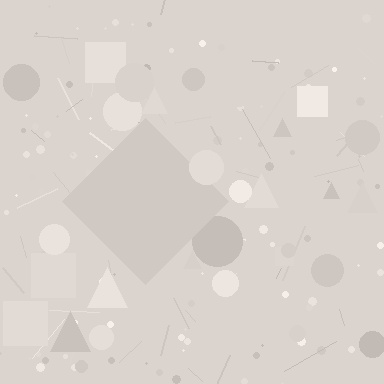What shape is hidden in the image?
A diamond is hidden in the image.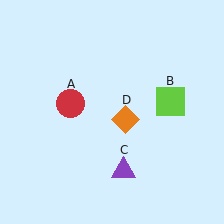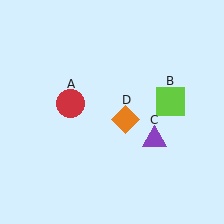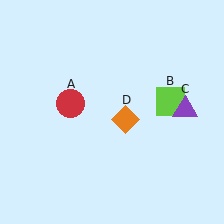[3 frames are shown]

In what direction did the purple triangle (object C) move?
The purple triangle (object C) moved up and to the right.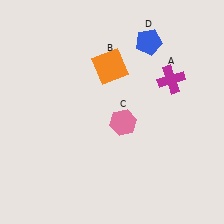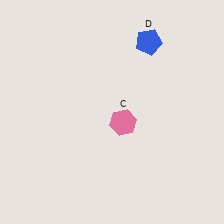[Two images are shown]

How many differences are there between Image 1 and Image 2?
There are 2 differences between the two images.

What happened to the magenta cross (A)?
The magenta cross (A) was removed in Image 2. It was in the top-right area of Image 1.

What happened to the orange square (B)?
The orange square (B) was removed in Image 2. It was in the top-left area of Image 1.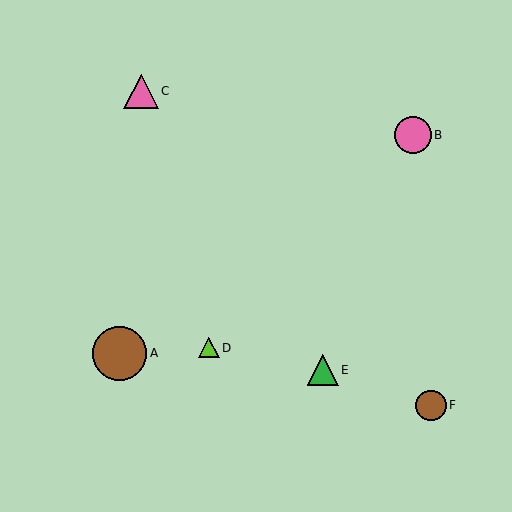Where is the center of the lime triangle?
The center of the lime triangle is at (209, 348).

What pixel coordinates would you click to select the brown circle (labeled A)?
Click at (120, 353) to select the brown circle A.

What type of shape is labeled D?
Shape D is a lime triangle.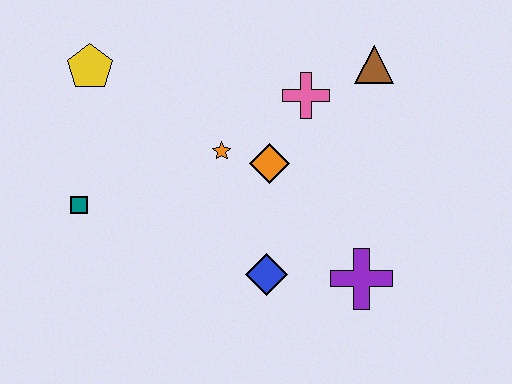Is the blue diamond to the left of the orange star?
No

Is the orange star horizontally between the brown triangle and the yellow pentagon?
Yes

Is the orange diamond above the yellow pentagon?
No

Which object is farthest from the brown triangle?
The teal square is farthest from the brown triangle.